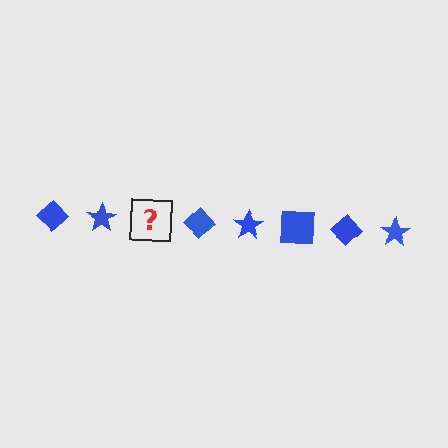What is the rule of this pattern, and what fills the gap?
The rule is that the pattern cycles through diamond, star, square shapes in blue. The gap should be filled with a blue square.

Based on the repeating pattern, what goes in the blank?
The blank should be a blue square.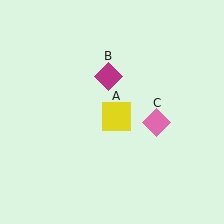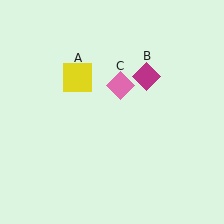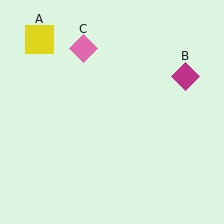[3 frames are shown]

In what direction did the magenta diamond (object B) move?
The magenta diamond (object B) moved right.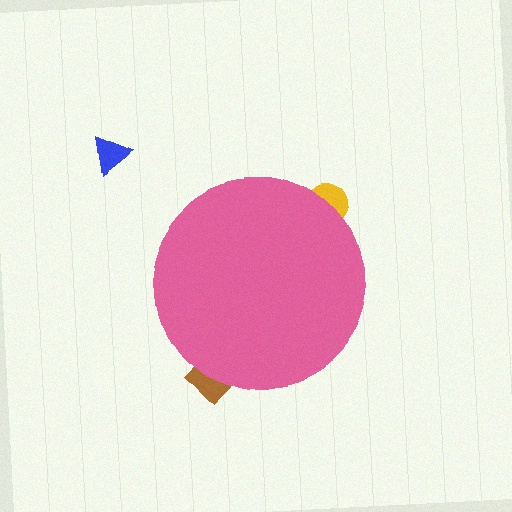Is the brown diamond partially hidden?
Yes, the brown diamond is partially hidden behind the pink circle.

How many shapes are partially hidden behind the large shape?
2 shapes are partially hidden.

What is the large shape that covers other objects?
A pink circle.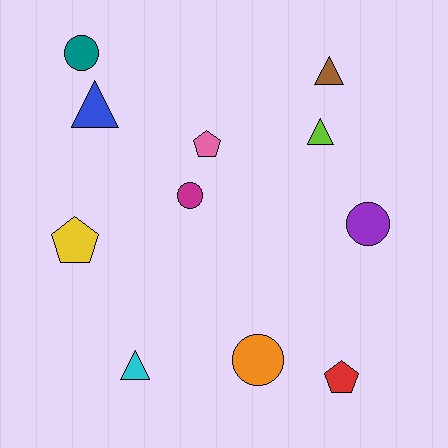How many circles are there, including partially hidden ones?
There are 4 circles.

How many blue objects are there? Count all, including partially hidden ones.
There is 1 blue object.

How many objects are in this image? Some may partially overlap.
There are 11 objects.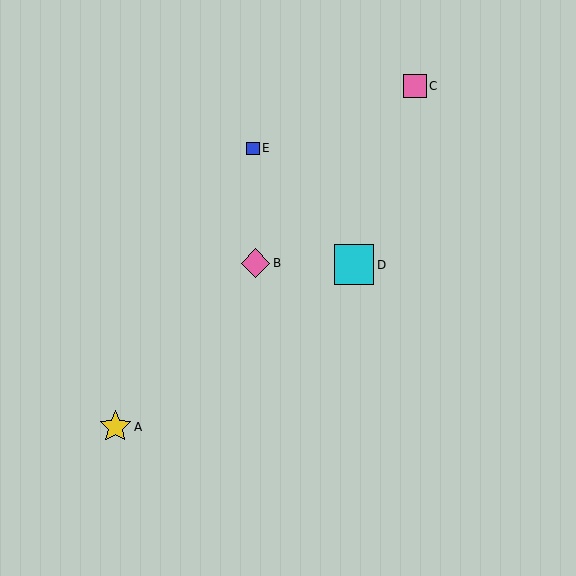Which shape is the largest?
The cyan square (labeled D) is the largest.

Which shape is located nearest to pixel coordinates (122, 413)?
The yellow star (labeled A) at (115, 427) is nearest to that location.